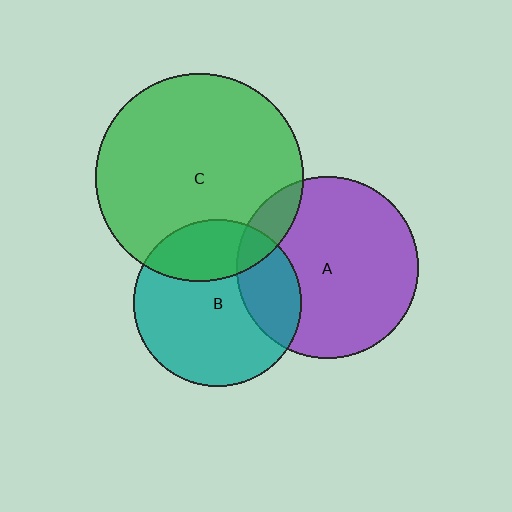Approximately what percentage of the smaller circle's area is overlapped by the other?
Approximately 25%.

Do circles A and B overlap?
Yes.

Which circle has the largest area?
Circle C (green).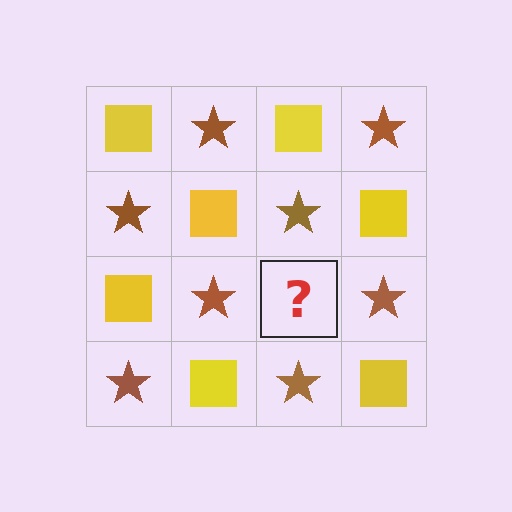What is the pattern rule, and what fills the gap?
The rule is that it alternates yellow square and brown star in a checkerboard pattern. The gap should be filled with a yellow square.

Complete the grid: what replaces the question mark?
The question mark should be replaced with a yellow square.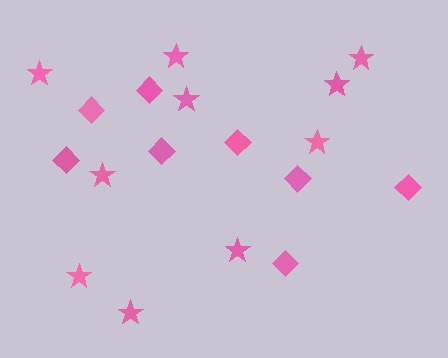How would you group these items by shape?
There are 2 groups: one group of diamonds (8) and one group of stars (10).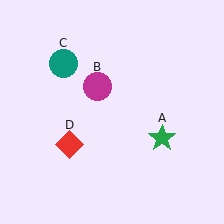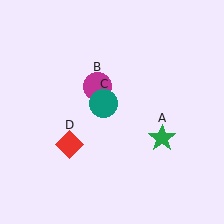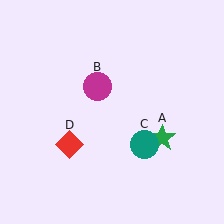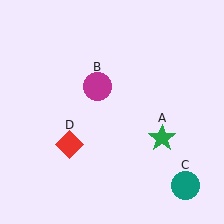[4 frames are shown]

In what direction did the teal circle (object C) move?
The teal circle (object C) moved down and to the right.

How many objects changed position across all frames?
1 object changed position: teal circle (object C).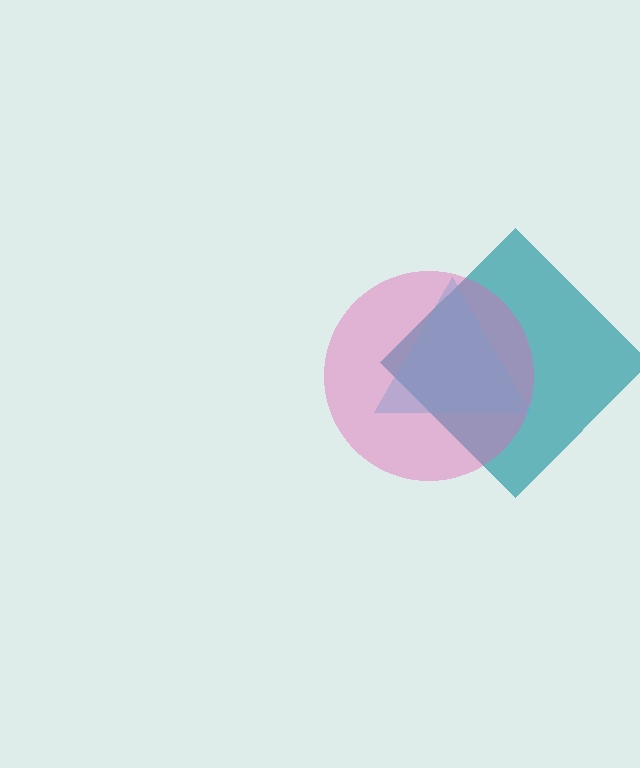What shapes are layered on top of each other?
The layered shapes are: a teal diamond, a cyan triangle, a pink circle.